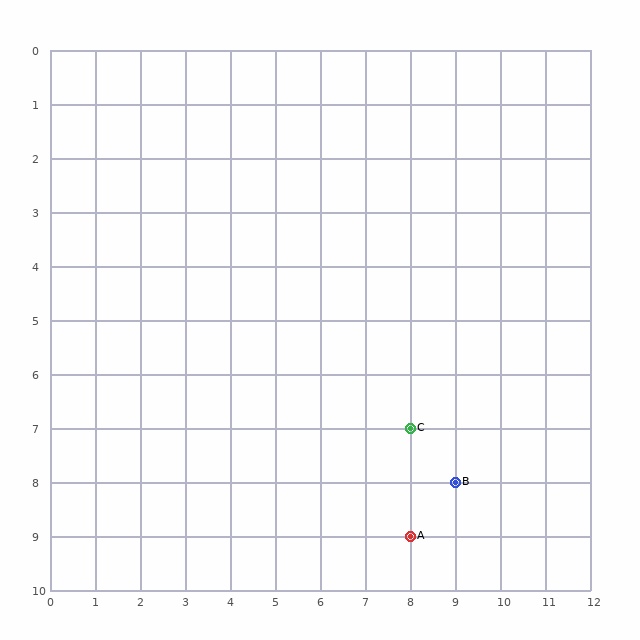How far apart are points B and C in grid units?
Points B and C are 1 column and 1 row apart (about 1.4 grid units diagonally).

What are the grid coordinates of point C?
Point C is at grid coordinates (8, 7).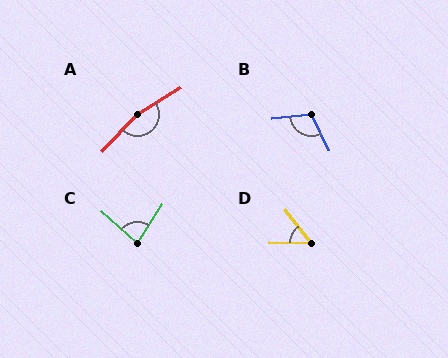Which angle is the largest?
A, at approximately 166 degrees.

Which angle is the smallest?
D, at approximately 51 degrees.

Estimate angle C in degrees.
Approximately 81 degrees.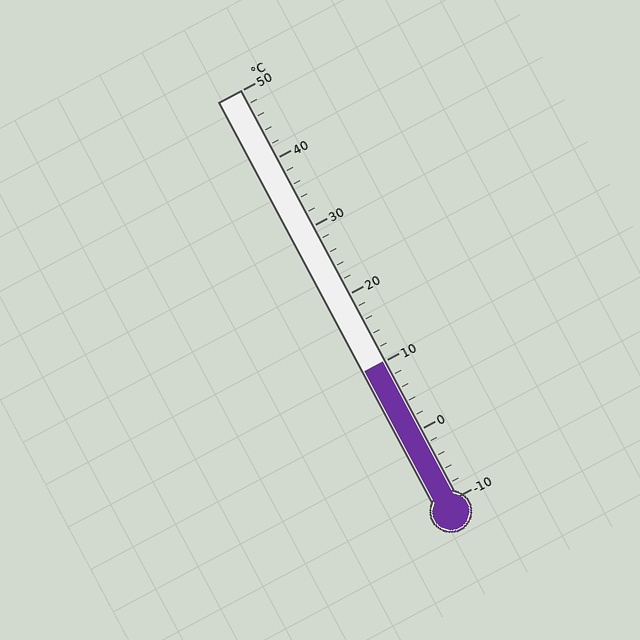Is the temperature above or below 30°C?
The temperature is below 30°C.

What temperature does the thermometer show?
The thermometer shows approximately 10°C.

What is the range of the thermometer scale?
The thermometer scale ranges from -10°C to 50°C.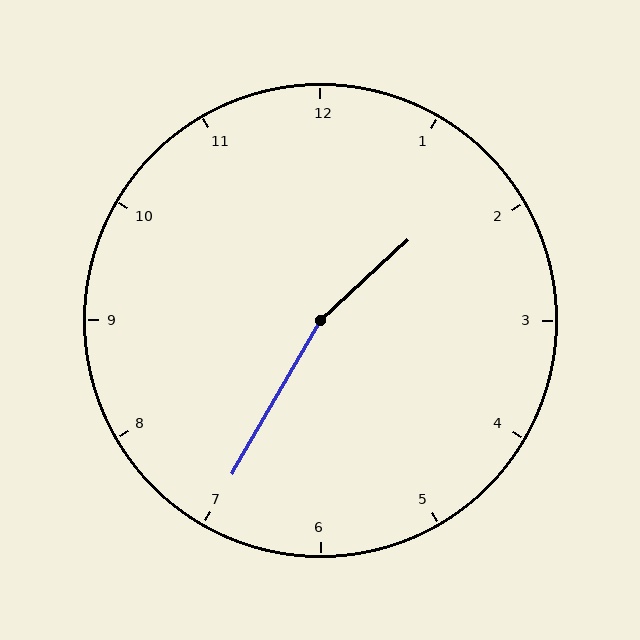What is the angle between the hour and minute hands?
Approximately 162 degrees.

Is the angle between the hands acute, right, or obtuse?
It is obtuse.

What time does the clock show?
1:35.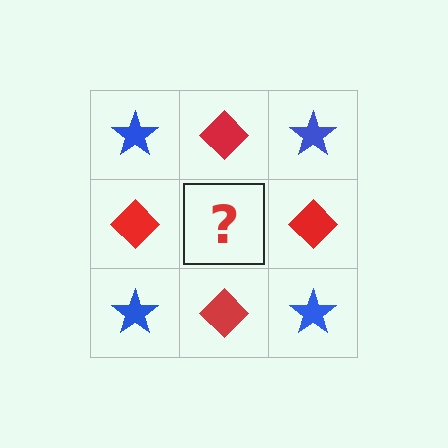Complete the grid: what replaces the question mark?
The question mark should be replaced with a blue star.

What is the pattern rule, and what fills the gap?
The rule is that it alternates blue star and red diamond in a checkerboard pattern. The gap should be filled with a blue star.